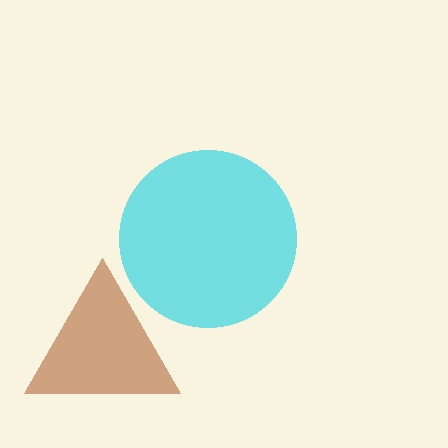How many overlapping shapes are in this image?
There are 2 overlapping shapes in the image.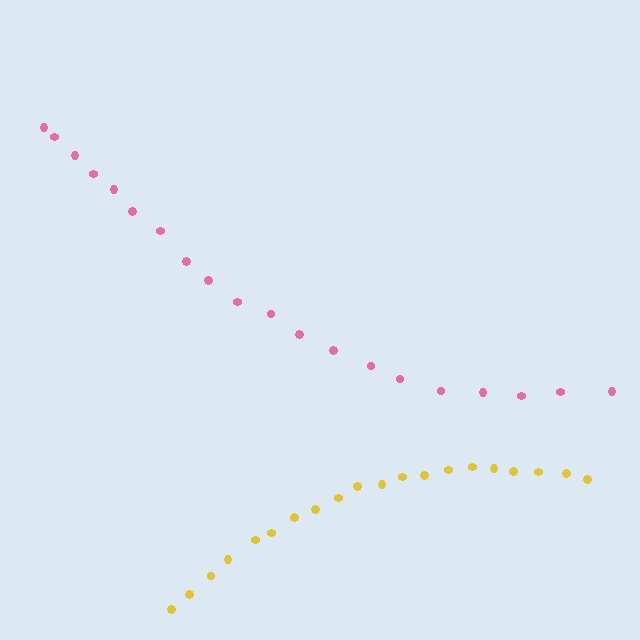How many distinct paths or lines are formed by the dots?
There are 2 distinct paths.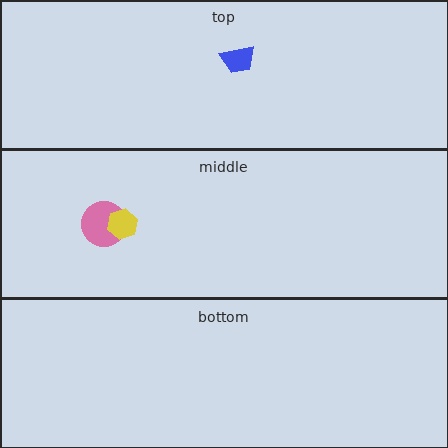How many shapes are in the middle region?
2.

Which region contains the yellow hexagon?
The middle region.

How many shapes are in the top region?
1.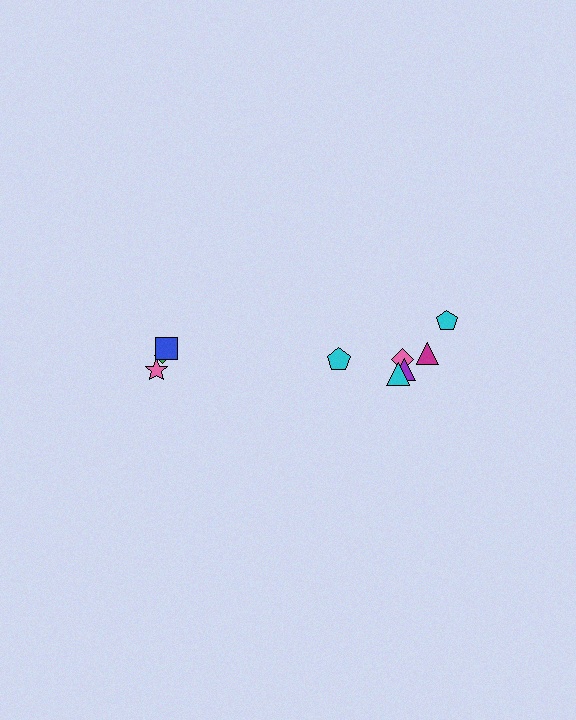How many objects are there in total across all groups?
There are 9 objects.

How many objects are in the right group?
There are 6 objects.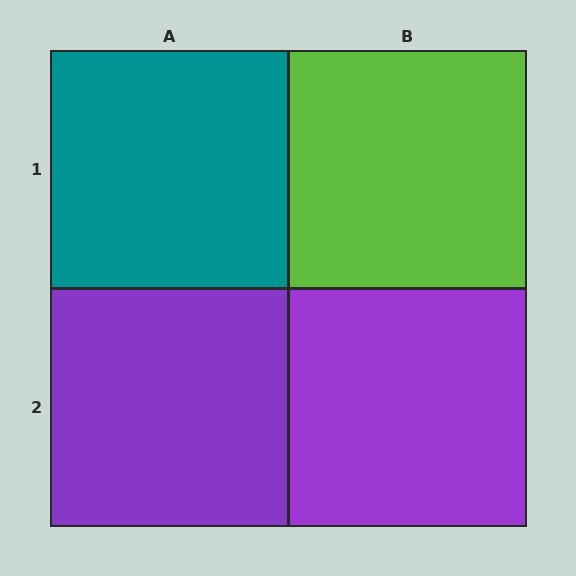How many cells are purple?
2 cells are purple.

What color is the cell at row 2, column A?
Purple.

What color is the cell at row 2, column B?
Purple.